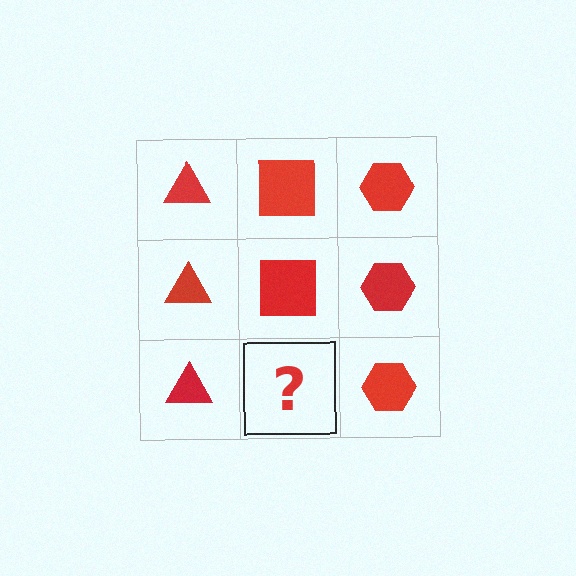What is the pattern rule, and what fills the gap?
The rule is that each column has a consistent shape. The gap should be filled with a red square.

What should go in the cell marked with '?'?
The missing cell should contain a red square.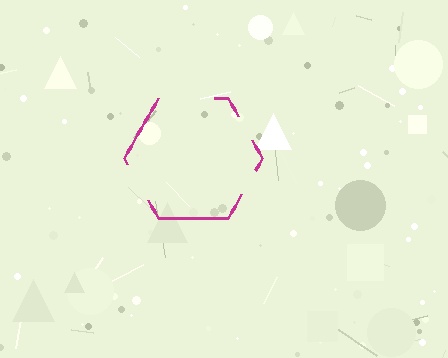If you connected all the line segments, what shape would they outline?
They would outline a hexagon.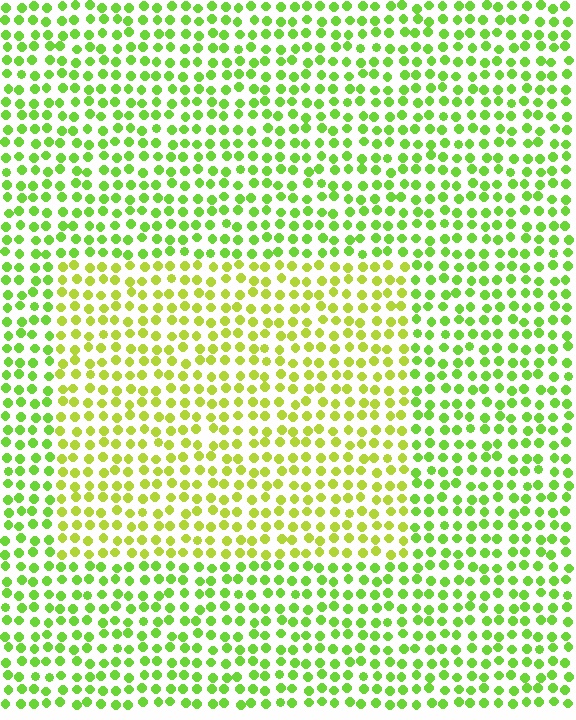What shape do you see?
I see a rectangle.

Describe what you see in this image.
The image is filled with small lime elements in a uniform arrangement. A rectangle-shaped region is visible where the elements are tinted to a slightly different hue, forming a subtle color boundary.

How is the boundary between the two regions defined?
The boundary is defined purely by a slight shift in hue (about 27 degrees). Spacing, size, and orientation are identical on both sides.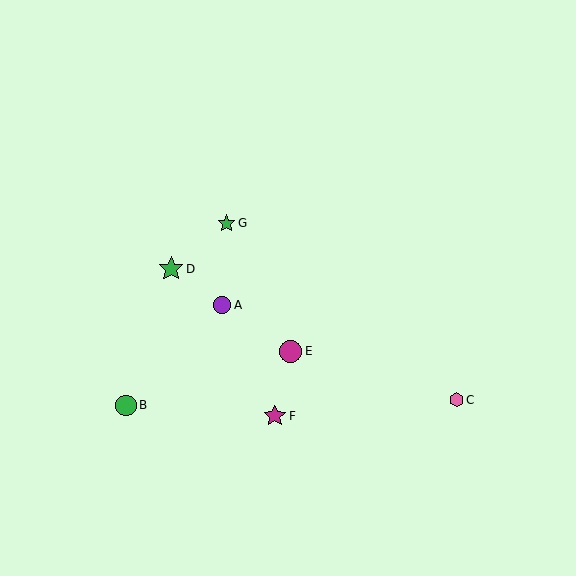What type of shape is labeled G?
Shape G is a green star.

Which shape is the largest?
The green star (labeled D) is the largest.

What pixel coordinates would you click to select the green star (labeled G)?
Click at (226, 223) to select the green star G.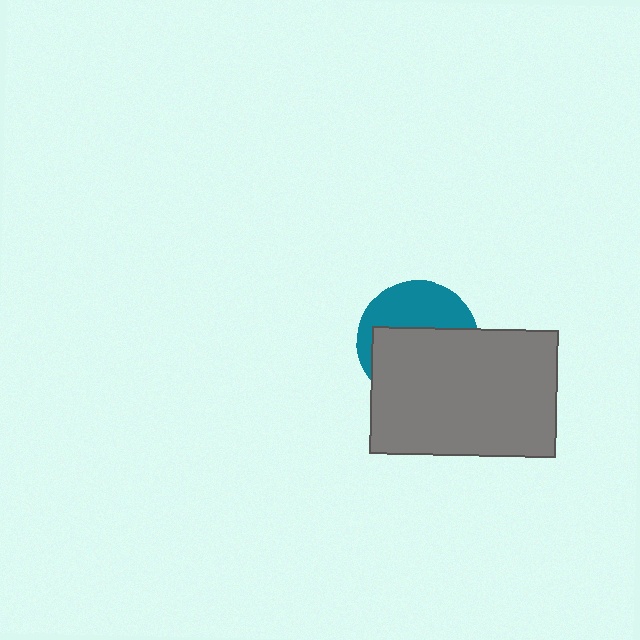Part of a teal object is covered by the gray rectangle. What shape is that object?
It is a circle.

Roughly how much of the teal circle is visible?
A small part of it is visible (roughly 41%).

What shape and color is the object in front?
The object in front is a gray rectangle.